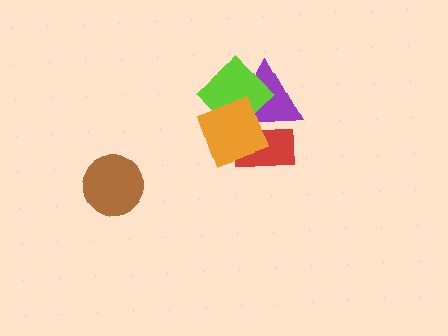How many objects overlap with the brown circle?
0 objects overlap with the brown circle.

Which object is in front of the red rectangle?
The orange diamond is in front of the red rectangle.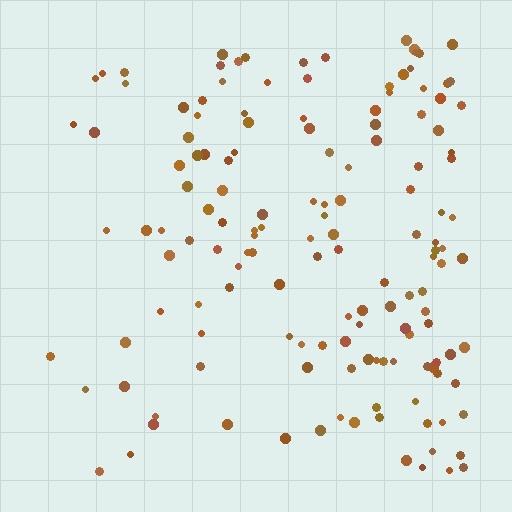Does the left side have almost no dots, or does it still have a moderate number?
Still a moderate number, just noticeably fewer than the right.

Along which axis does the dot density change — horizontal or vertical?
Horizontal.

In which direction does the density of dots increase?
From left to right, with the right side densest.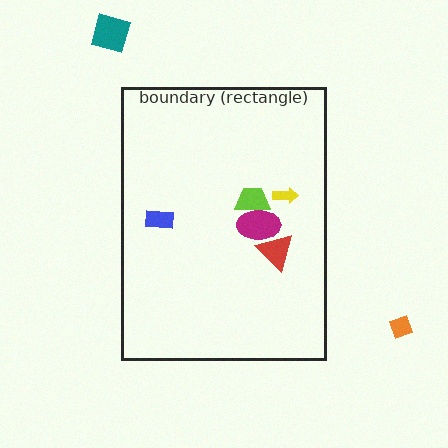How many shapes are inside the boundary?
5 inside, 2 outside.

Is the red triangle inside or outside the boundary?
Inside.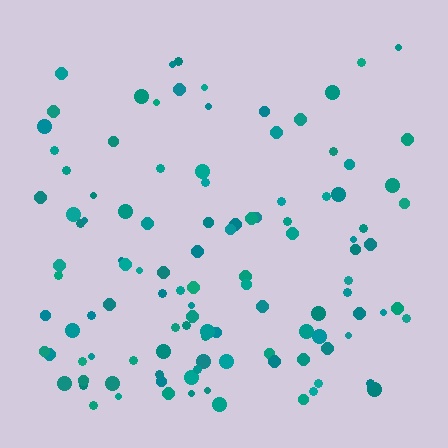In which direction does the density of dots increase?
From top to bottom, with the bottom side densest.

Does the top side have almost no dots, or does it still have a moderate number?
Still a moderate number, just noticeably fewer than the bottom.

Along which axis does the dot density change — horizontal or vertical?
Vertical.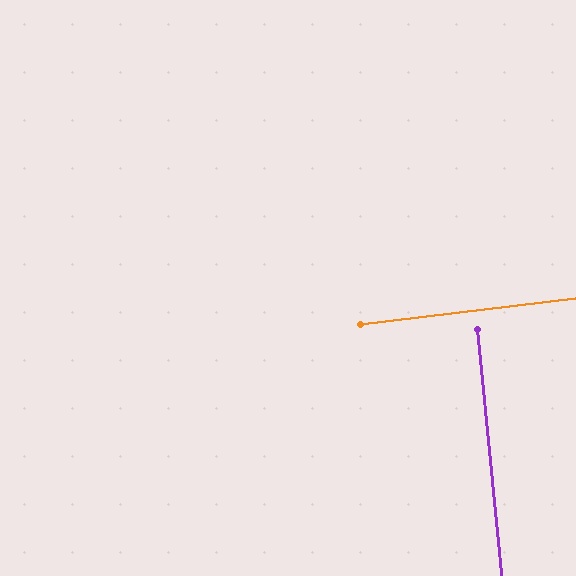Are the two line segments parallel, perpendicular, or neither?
Perpendicular — they meet at approximately 89°.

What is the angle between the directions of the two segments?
Approximately 89 degrees.